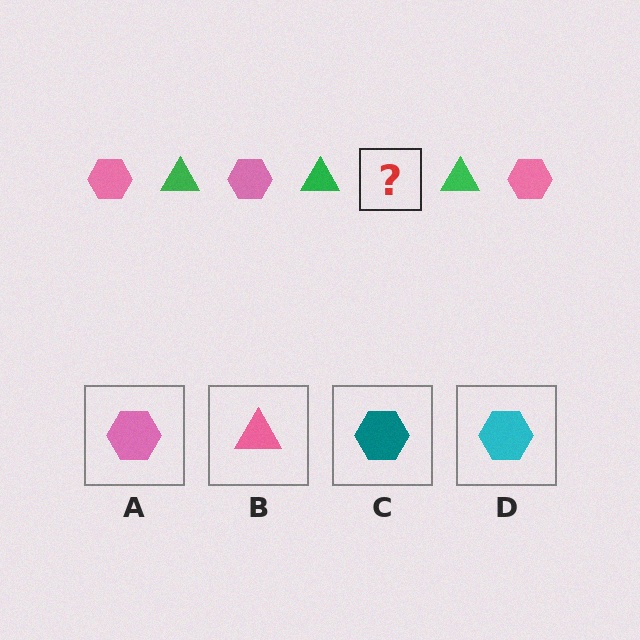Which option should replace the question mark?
Option A.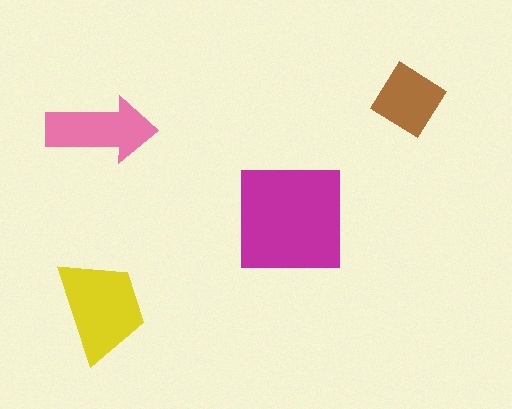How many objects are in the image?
There are 4 objects in the image.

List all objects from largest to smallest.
The magenta square, the yellow trapezoid, the pink arrow, the brown diamond.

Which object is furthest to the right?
The brown diamond is rightmost.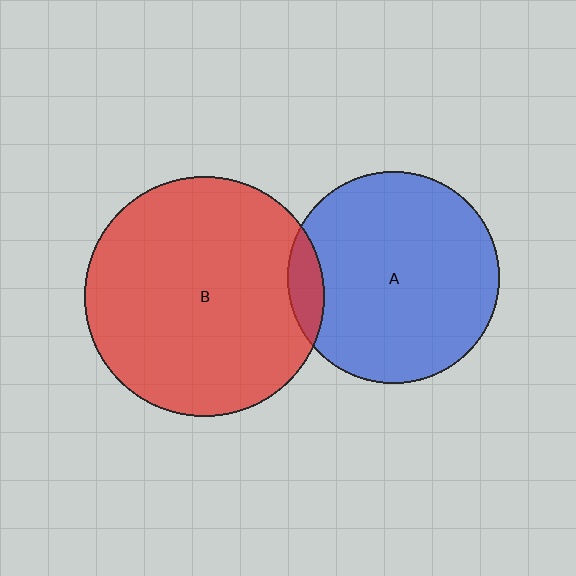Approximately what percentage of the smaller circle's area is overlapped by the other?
Approximately 10%.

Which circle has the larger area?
Circle B (red).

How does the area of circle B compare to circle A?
Approximately 1.3 times.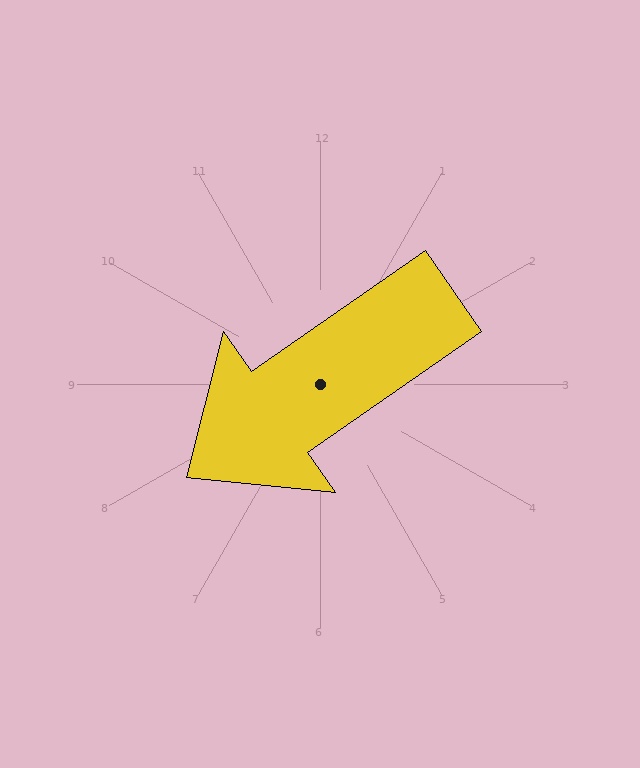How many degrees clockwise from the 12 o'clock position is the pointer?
Approximately 235 degrees.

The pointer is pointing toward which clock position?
Roughly 8 o'clock.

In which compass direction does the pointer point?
Southwest.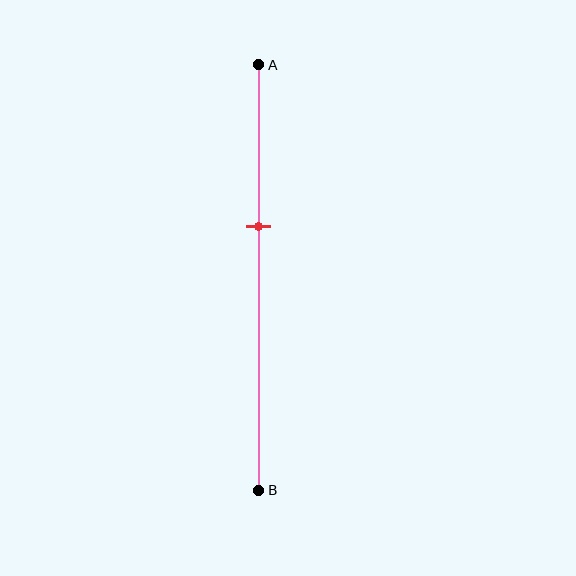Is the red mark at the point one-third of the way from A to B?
No, the mark is at about 40% from A, not at the 33% one-third point.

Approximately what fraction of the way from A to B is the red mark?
The red mark is approximately 40% of the way from A to B.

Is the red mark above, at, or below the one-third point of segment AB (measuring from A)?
The red mark is below the one-third point of segment AB.